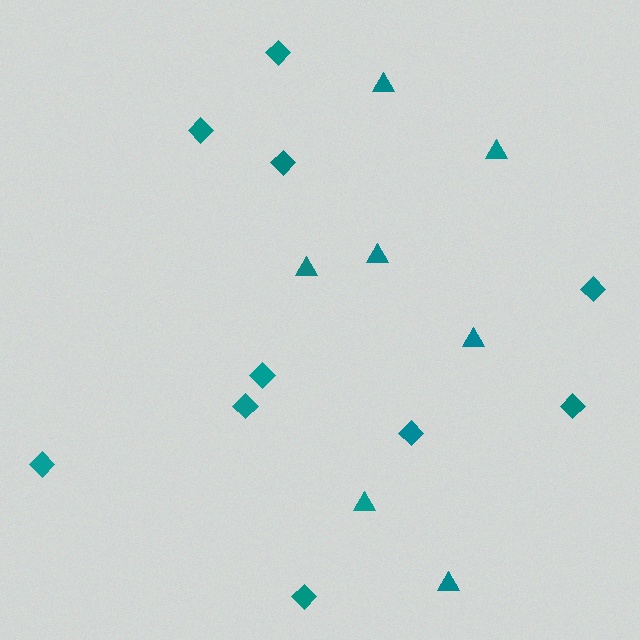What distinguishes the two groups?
There are 2 groups: one group of diamonds (10) and one group of triangles (7).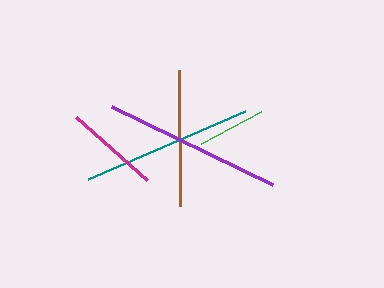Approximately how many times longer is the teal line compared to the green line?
The teal line is approximately 2.5 times the length of the green line.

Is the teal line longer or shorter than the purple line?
The purple line is longer than the teal line.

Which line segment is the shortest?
The green line is the shortest at approximately 68 pixels.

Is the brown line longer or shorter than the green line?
The brown line is longer than the green line.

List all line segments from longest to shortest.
From longest to shortest: purple, teal, brown, magenta, green.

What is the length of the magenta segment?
The magenta segment is approximately 94 pixels long.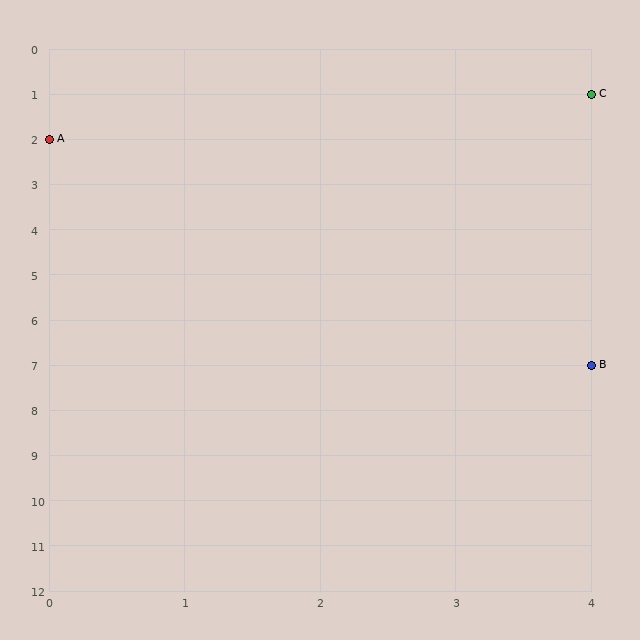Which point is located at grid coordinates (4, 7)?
Point B is at (4, 7).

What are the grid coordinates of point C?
Point C is at grid coordinates (4, 1).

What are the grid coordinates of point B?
Point B is at grid coordinates (4, 7).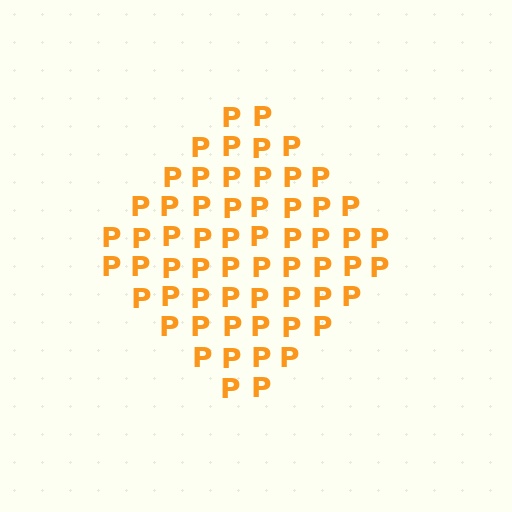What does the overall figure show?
The overall figure shows a diamond.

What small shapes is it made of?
It is made of small letter P's.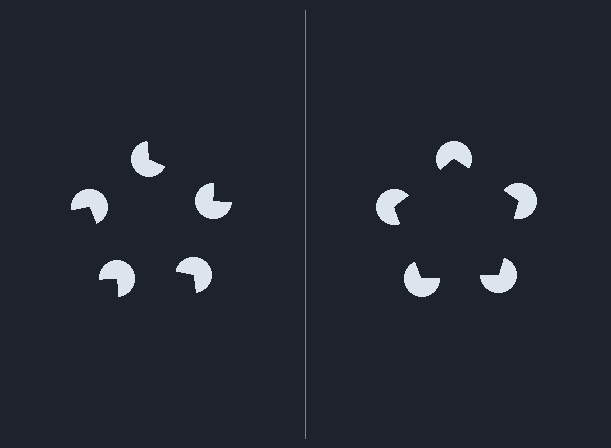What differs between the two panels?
The pac-man discs are positioned identically on both sides; only the wedge orientations differ. On the right they align to a pentagon; on the left they are misaligned.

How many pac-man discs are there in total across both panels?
10 — 5 on each side.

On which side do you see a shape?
An illusory pentagon appears on the right side. On the left side the wedge cuts are rotated, so no coherent shape forms.